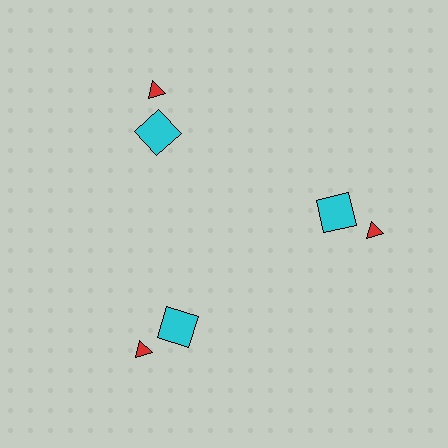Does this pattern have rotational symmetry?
Yes, this pattern has 3-fold rotational symmetry. It looks the same after rotating 120 degrees around the center.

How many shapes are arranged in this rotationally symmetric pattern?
There are 6 shapes, arranged in 3 groups of 2.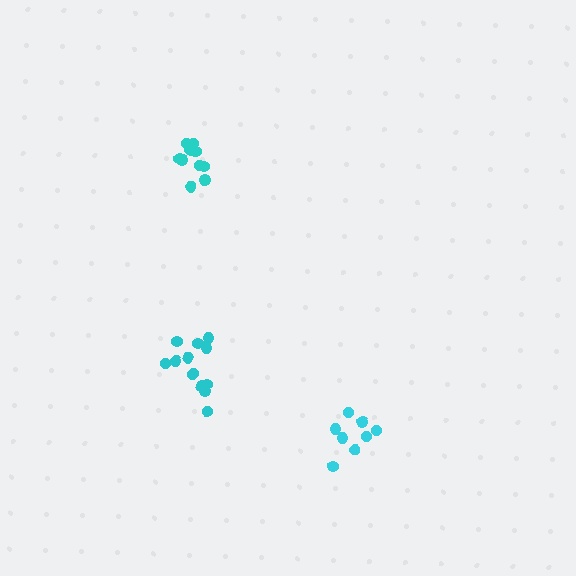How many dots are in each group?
Group 1: 8 dots, Group 2: 10 dots, Group 3: 13 dots (31 total).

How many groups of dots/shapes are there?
There are 3 groups.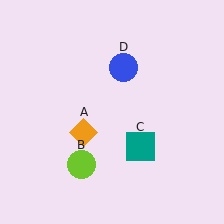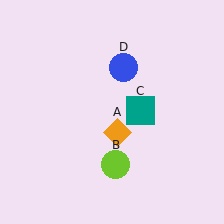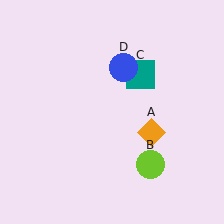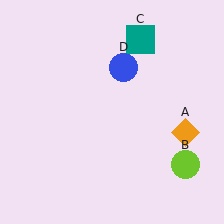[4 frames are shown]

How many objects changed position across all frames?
3 objects changed position: orange diamond (object A), lime circle (object B), teal square (object C).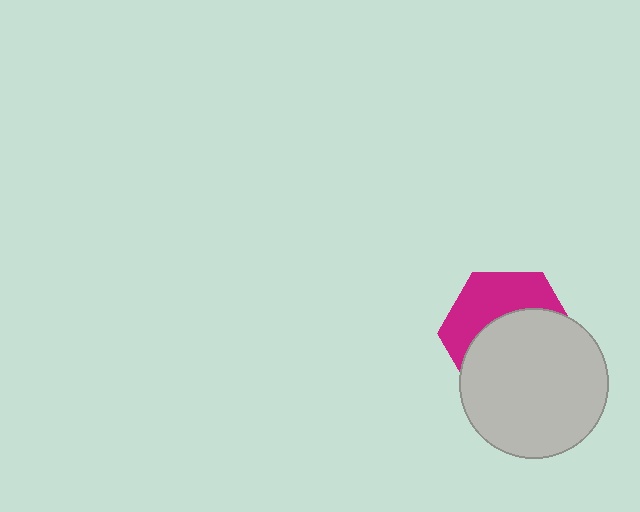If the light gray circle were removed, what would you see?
You would see the complete magenta hexagon.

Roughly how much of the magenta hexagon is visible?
A small part of it is visible (roughly 42%).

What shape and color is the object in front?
The object in front is a light gray circle.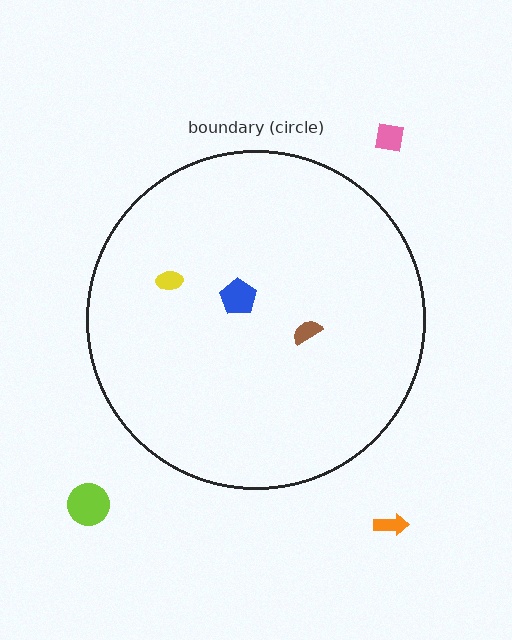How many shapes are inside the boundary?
3 inside, 3 outside.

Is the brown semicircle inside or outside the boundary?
Inside.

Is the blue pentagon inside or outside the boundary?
Inside.